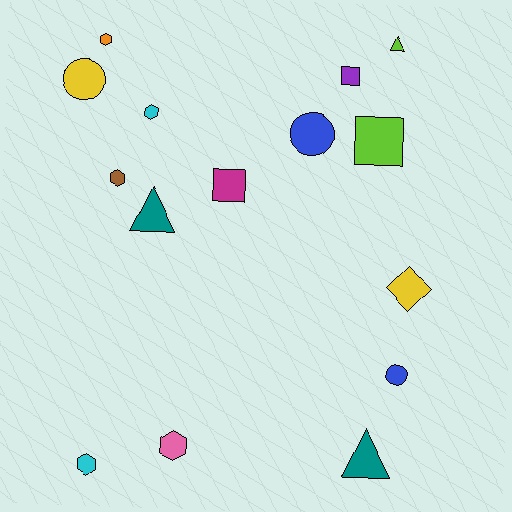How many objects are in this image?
There are 15 objects.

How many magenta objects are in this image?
There is 1 magenta object.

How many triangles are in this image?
There are 3 triangles.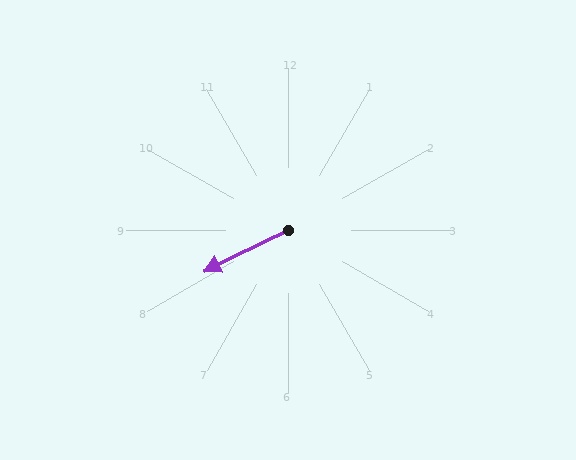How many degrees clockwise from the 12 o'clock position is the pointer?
Approximately 244 degrees.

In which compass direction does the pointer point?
Southwest.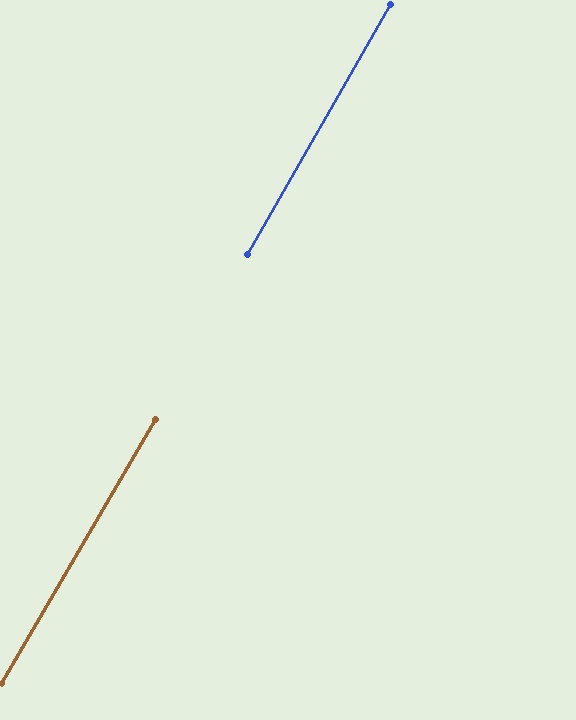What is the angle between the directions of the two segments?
Approximately 0 degrees.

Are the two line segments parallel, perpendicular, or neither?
Parallel — their directions differ by only 0.3°.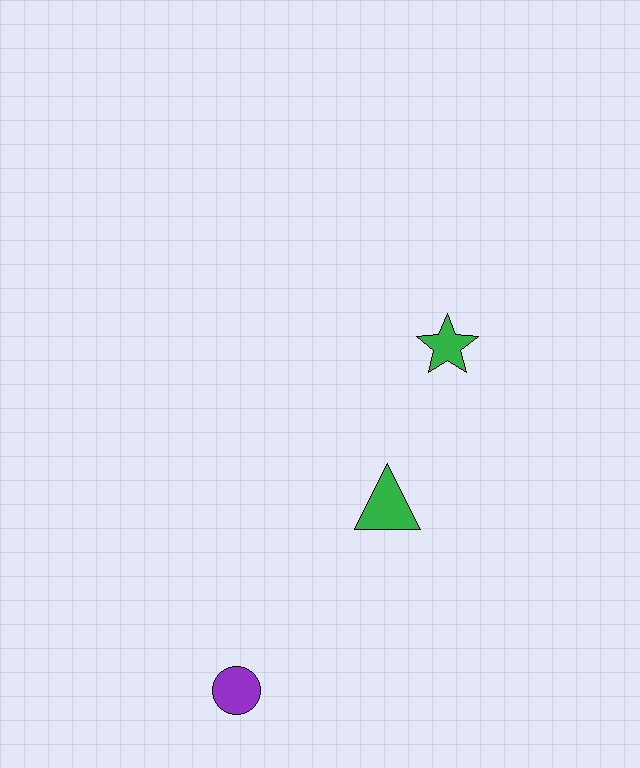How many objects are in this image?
There are 3 objects.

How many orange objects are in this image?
There are no orange objects.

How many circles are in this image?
There is 1 circle.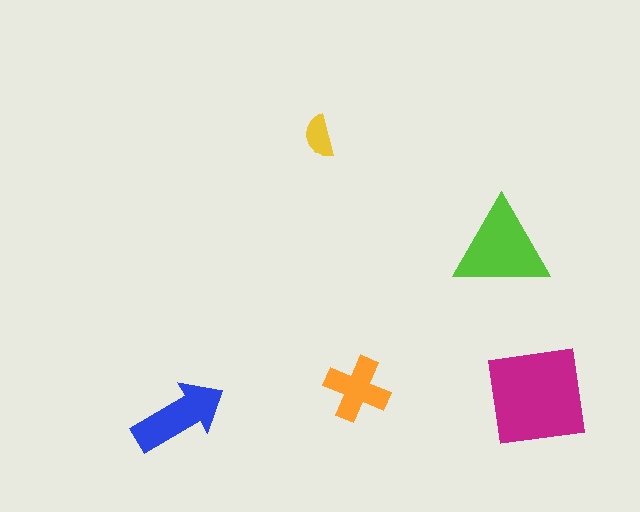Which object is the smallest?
The yellow semicircle.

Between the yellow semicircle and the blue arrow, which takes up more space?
The blue arrow.